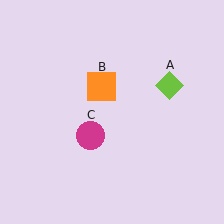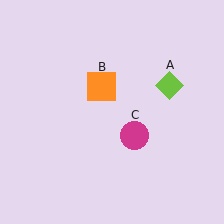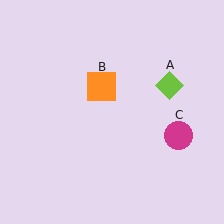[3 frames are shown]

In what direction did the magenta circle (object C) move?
The magenta circle (object C) moved right.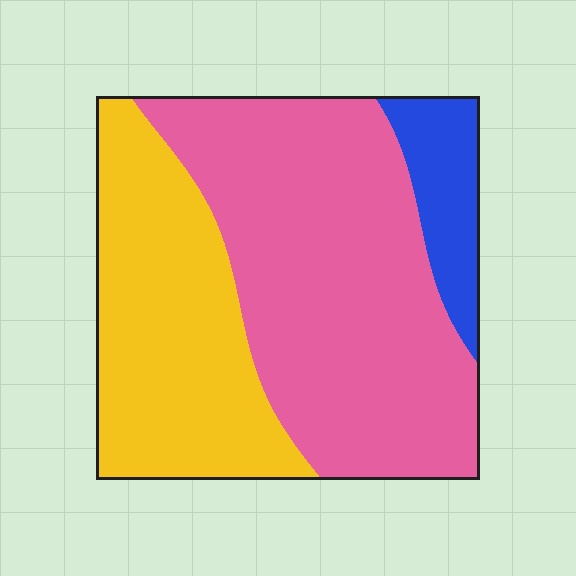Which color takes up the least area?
Blue, at roughly 10%.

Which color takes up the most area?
Pink, at roughly 55%.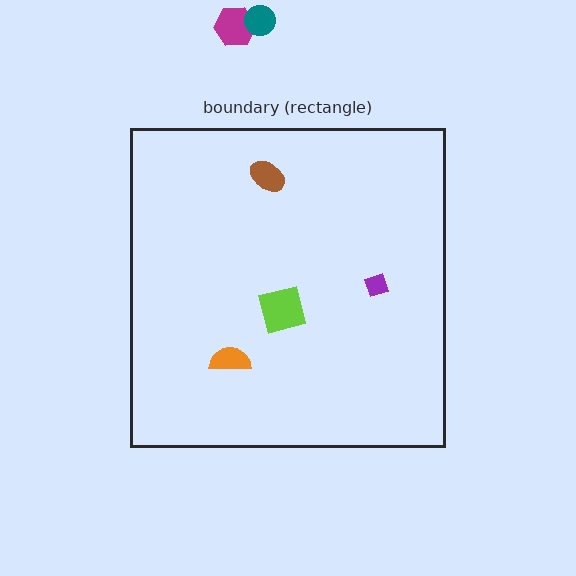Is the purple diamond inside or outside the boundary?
Inside.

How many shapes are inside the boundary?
4 inside, 2 outside.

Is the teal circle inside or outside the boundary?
Outside.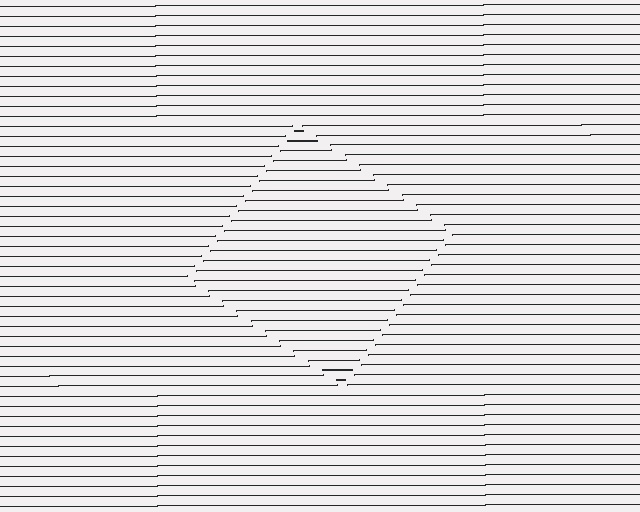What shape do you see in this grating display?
An illusory square. The interior of the shape contains the same grating, shifted by half a period — the contour is defined by the phase discontinuity where line-ends from the inner and outer gratings abut.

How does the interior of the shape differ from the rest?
The interior of the shape contains the same grating, shifted by half a period — the contour is defined by the phase discontinuity where line-ends from the inner and outer gratings abut.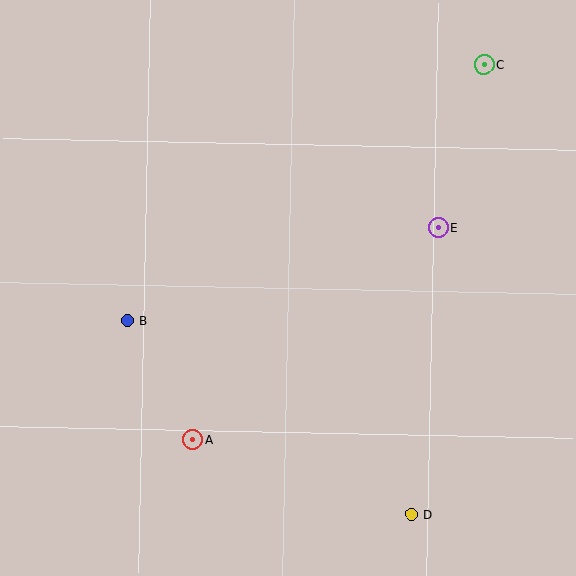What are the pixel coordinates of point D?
Point D is at (412, 514).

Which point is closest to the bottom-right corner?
Point D is closest to the bottom-right corner.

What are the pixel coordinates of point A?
Point A is at (193, 440).